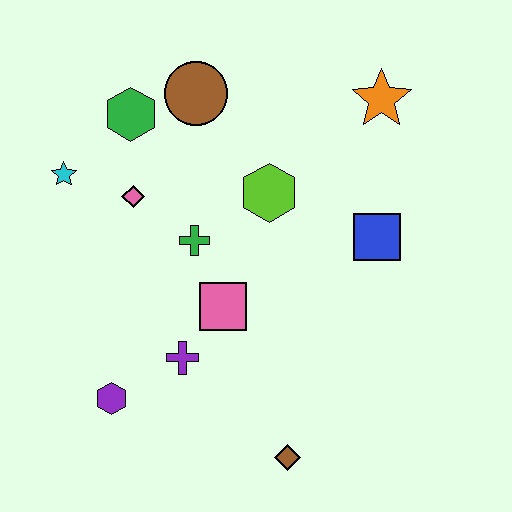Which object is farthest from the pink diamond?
The brown diamond is farthest from the pink diamond.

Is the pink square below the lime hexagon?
Yes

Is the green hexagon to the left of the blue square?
Yes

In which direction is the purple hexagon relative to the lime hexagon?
The purple hexagon is below the lime hexagon.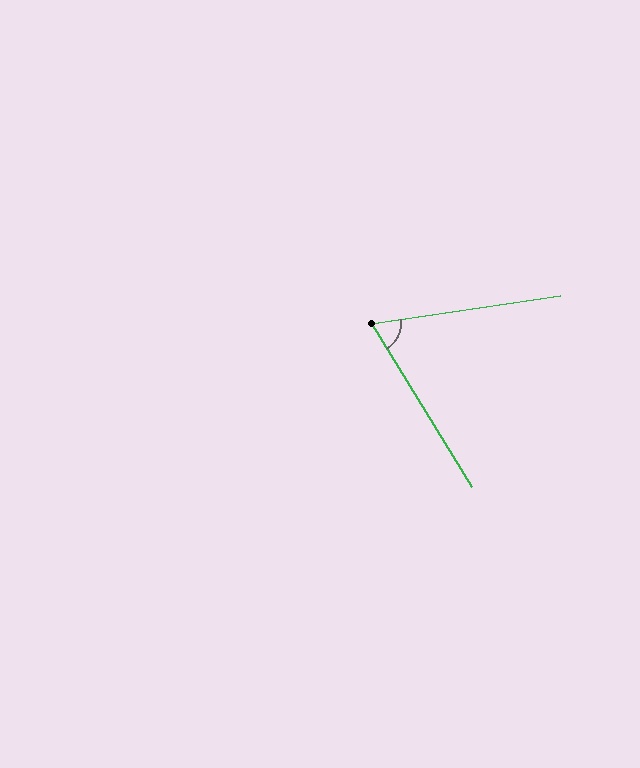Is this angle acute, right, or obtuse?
It is acute.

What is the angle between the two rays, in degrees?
Approximately 67 degrees.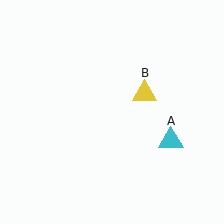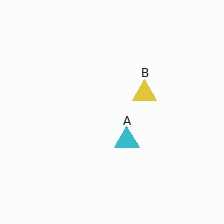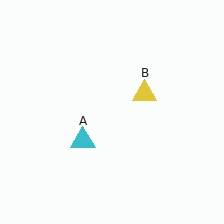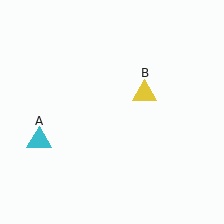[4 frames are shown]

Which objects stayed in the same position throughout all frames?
Yellow triangle (object B) remained stationary.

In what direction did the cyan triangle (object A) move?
The cyan triangle (object A) moved left.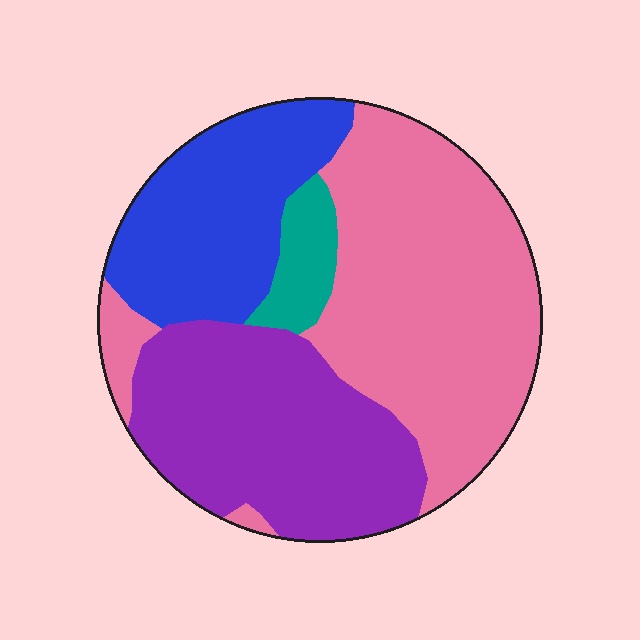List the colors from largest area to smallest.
From largest to smallest: pink, purple, blue, teal.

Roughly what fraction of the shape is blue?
Blue takes up about one fifth (1/5) of the shape.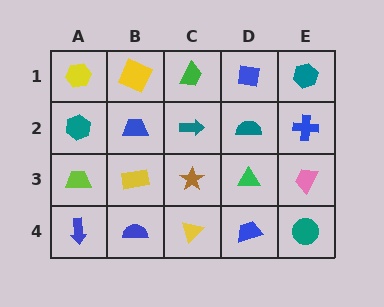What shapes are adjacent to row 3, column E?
A blue cross (row 2, column E), a teal circle (row 4, column E), a green triangle (row 3, column D).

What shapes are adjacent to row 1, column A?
A teal hexagon (row 2, column A), a yellow square (row 1, column B).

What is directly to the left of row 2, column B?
A teal hexagon.